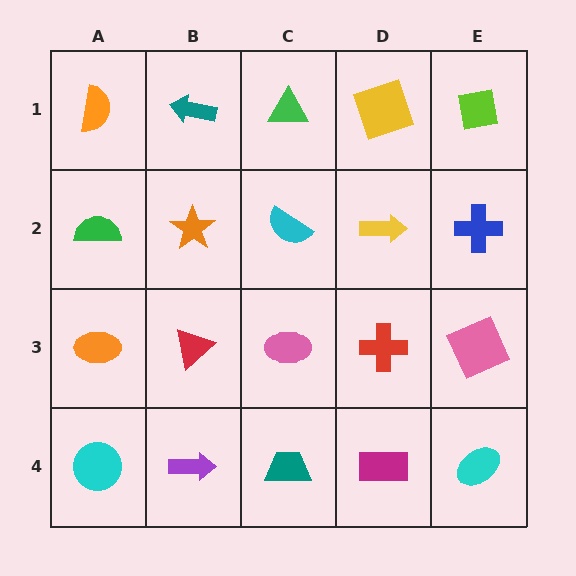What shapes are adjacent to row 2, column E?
A lime square (row 1, column E), a pink square (row 3, column E), a yellow arrow (row 2, column D).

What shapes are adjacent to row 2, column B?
A teal arrow (row 1, column B), a red triangle (row 3, column B), a green semicircle (row 2, column A), a cyan semicircle (row 2, column C).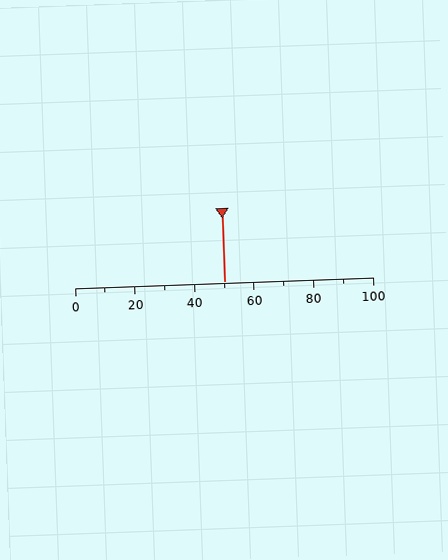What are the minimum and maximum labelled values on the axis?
The axis runs from 0 to 100.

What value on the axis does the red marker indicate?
The marker indicates approximately 50.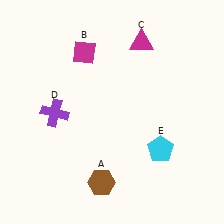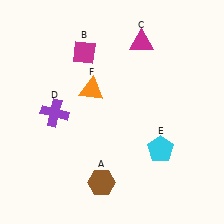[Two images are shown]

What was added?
An orange triangle (F) was added in Image 2.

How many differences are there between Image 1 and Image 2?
There is 1 difference between the two images.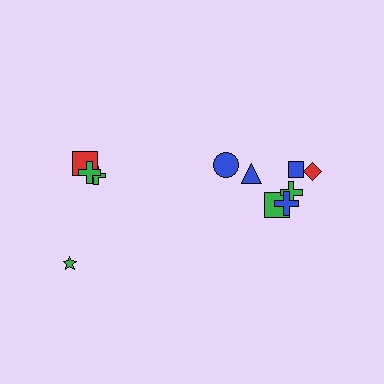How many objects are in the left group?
There are 4 objects.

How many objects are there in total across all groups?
There are 11 objects.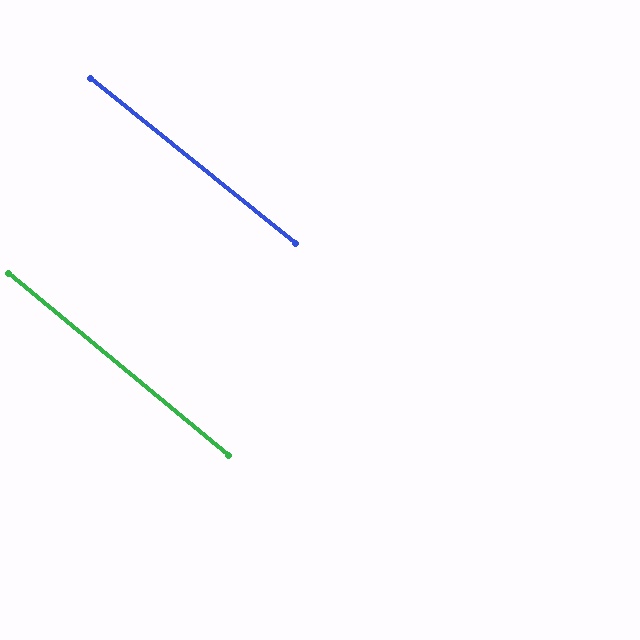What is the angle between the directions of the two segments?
Approximately 1 degree.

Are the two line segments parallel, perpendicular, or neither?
Parallel — their directions differ by only 1.1°.